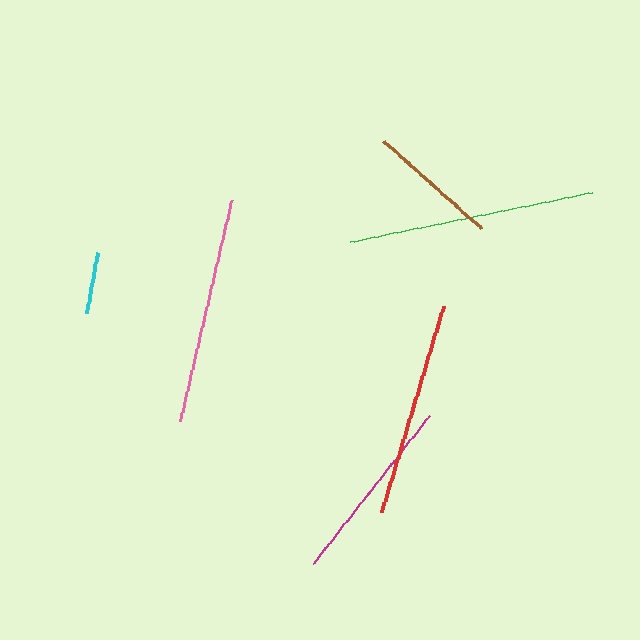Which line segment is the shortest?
The cyan line is the shortest at approximately 61 pixels.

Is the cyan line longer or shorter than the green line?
The green line is longer than the cyan line.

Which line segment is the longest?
The green line is the longest at approximately 247 pixels.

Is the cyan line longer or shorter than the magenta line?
The magenta line is longer than the cyan line.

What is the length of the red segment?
The red segment is approximately 216 pixels long.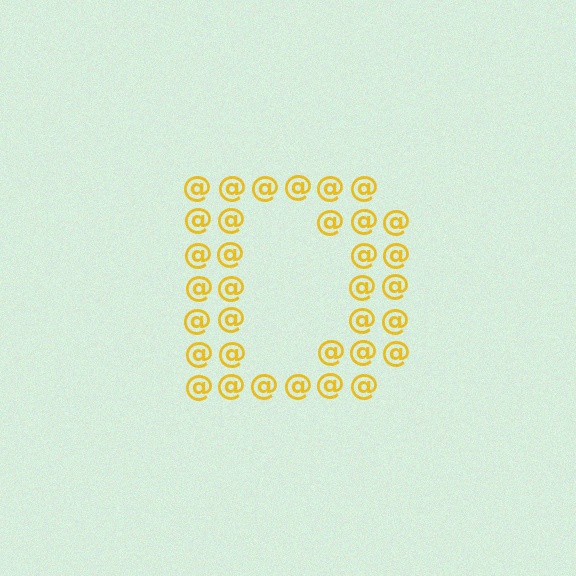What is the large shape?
The large shape is the letter D.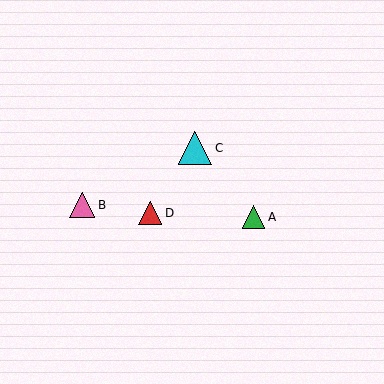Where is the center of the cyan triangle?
The center of the cyan triangle is at (195, 148).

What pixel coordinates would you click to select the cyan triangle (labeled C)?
Click at (195, 148) to select the cyan triangle C.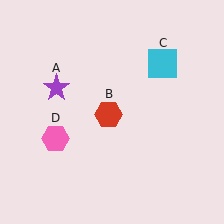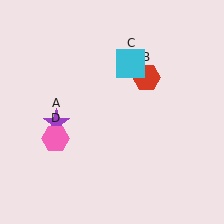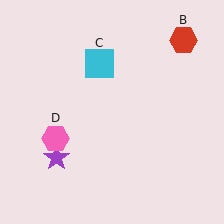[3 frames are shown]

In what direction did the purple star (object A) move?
The purple star (object A) moved down.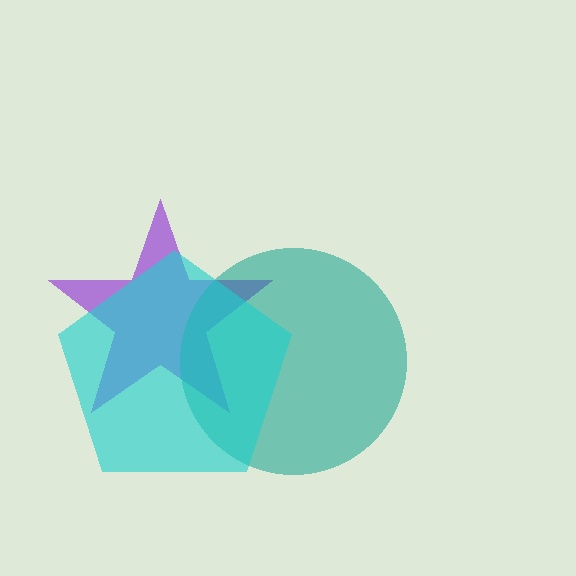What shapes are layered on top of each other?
The layered shapes are: a purple star, a teal circle, a cyan pentagon.